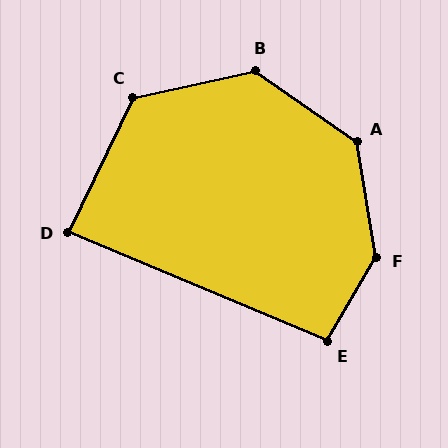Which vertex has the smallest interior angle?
D, at approximately 87 degrees.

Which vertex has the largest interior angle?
F, at approximately 140 degrees.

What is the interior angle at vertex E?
Approximately 98 degrees (obtuse).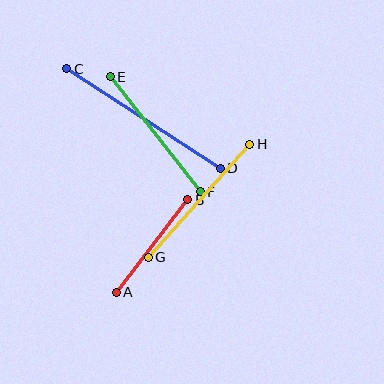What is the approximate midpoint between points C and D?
The midpoint is at approximately (143, 118) pixels.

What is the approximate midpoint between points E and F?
The midpoint is at approximately (155, 134) pixels.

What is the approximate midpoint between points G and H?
The midpoint is at approximately (199, 201) pixels.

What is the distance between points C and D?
The distance is approximately 183 pixels.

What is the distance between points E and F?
The distance is approximately 146 pixels.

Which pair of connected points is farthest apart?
Points C and D are farthest apart.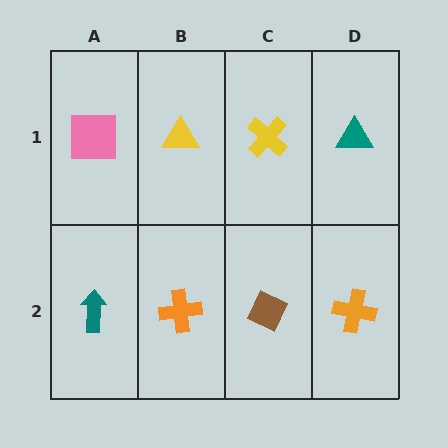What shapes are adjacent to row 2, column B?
A yellow triangle (row 1, column B), a teal arrow (row 2, column A), a brown diamond (row 2, column C).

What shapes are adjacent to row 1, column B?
An orange cross (row 2, column B), a pink square (row 1, column A), a yellow cross (row 1, column C).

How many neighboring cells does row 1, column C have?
3.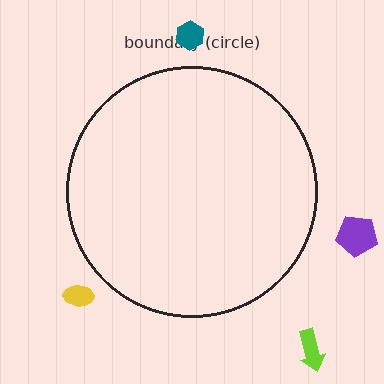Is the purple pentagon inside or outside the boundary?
Outside.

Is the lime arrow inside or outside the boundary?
Outside.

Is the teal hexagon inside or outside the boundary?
Outside.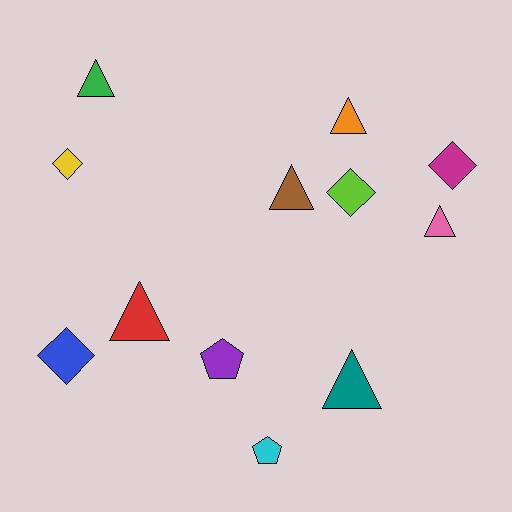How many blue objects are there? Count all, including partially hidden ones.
There is 1 blue object.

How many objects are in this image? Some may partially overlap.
There are 12 objects.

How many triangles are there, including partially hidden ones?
There are 6 triangles.